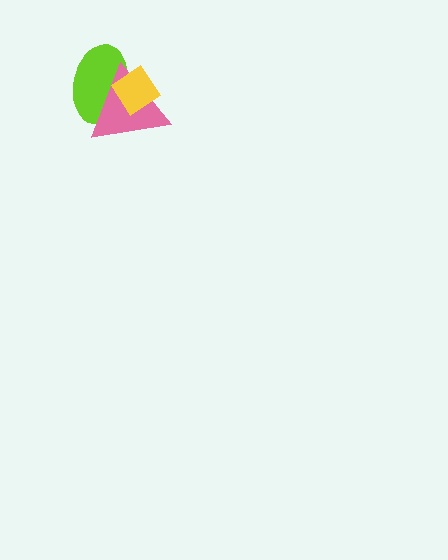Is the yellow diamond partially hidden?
No, no other shape covers it.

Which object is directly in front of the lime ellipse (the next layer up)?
The pink triangle is directly in front of the lime ellipse.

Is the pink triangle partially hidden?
Yes, it is partially covered by another shape.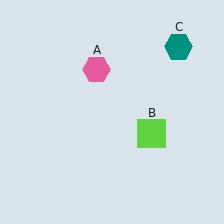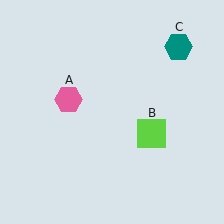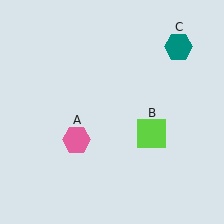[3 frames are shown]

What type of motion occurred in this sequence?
The pink hexagon (object A) rotated counterclockwise around the center of the scene.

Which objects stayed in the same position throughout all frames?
Lime square (object B) and teal hexagon (object C) remained stationary.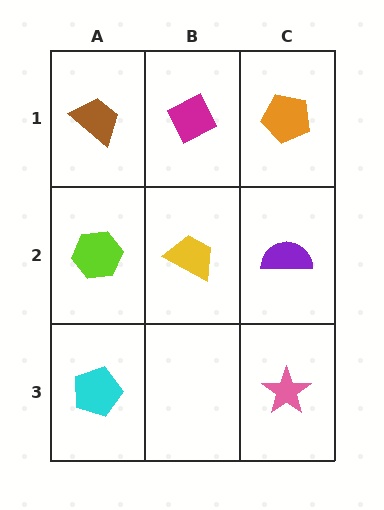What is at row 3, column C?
A pink star.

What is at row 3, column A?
A cyan pentagon.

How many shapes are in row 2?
3 shapes.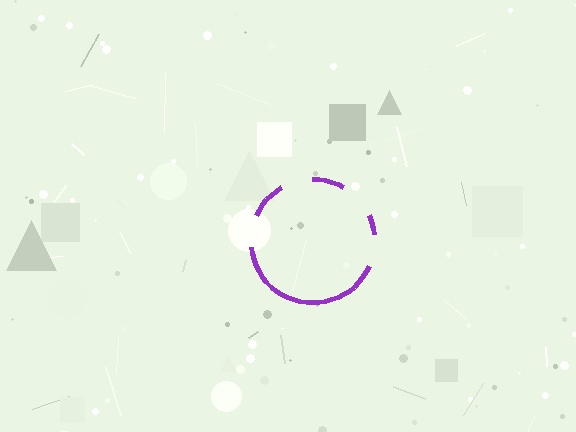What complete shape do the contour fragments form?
The contour fragments form a circle.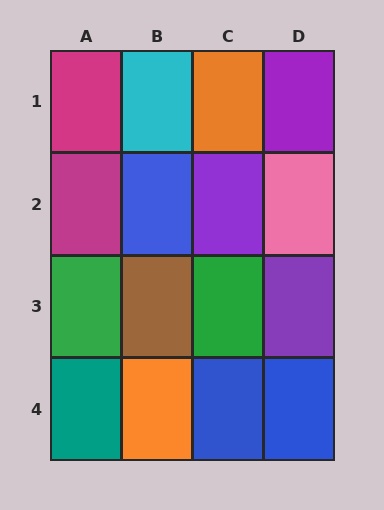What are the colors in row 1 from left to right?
Magenta, cyan, orange, purple.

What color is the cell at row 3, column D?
Purple.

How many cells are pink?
1 cell is pink.